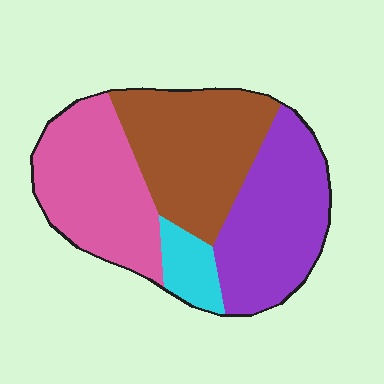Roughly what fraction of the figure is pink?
Pink covers around 30% of the figure.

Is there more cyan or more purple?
Purple.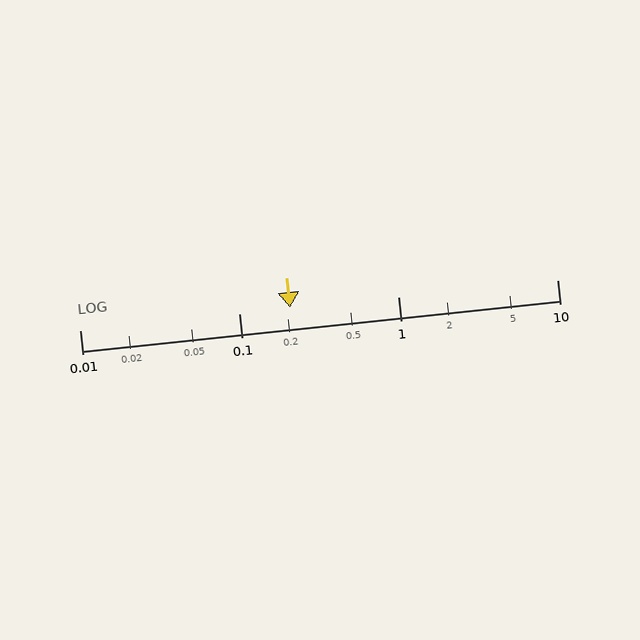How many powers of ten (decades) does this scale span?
The scale spans 3 decades, from 0.01 to 10.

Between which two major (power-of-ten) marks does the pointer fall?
The pointer is between 0.1 and 1.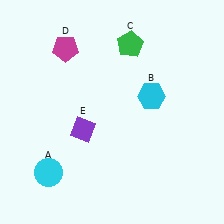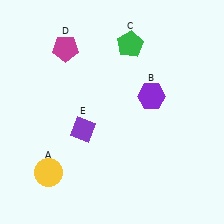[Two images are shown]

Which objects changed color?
A changed from cyan to yellow. B changed from cyan to purple.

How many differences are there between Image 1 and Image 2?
There are 2 differences between the two images.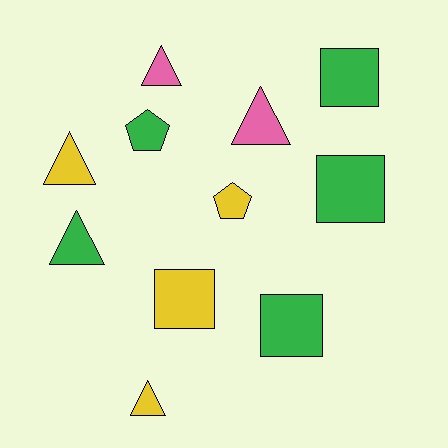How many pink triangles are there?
There are 2 pink triangles.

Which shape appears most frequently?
Triangle, with 5 objects.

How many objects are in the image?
There are 11 objects.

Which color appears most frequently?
Green, with 5 objects.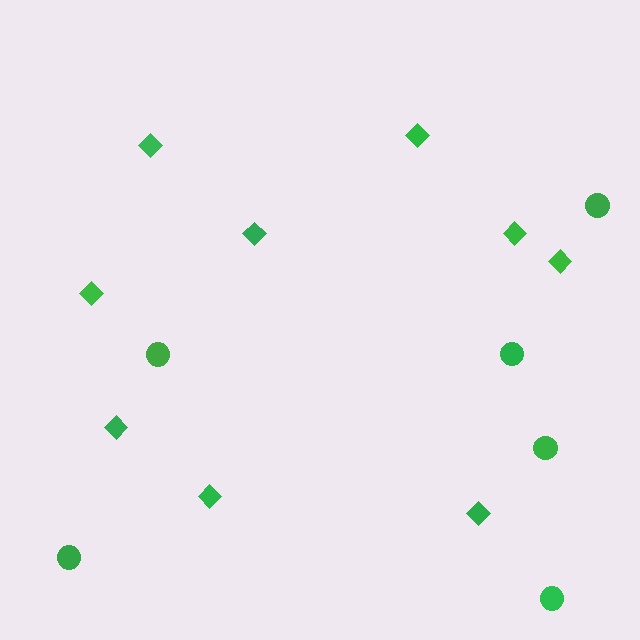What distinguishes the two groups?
There are 2 groups: one group of diamonds (9) and one group of circles (6).